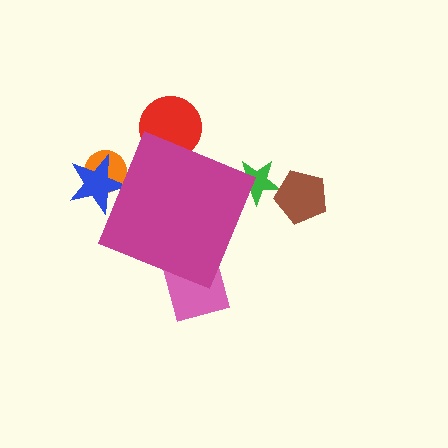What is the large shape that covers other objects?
A magenta diamond.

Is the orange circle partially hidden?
Yes, the orange circle is partially hidden behind the magenta diamond.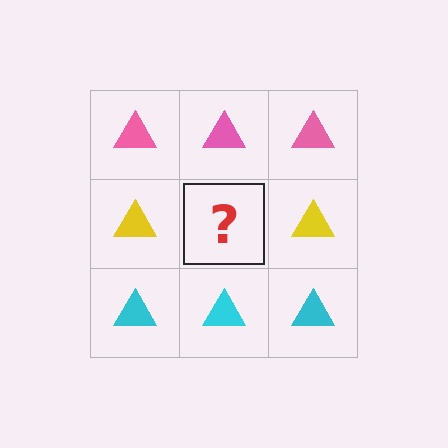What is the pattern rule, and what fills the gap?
The rule is that each row has a consistent color. The gap should be filled with a yellow triangle.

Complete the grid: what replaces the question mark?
The question mark should be replaced with a yellow triangle.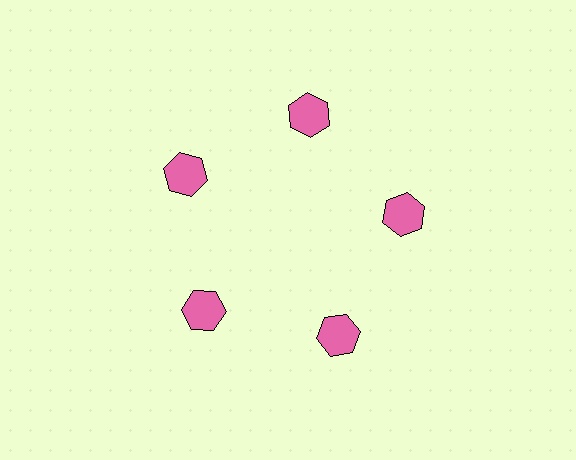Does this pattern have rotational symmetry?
Yes, this pattern has 5-fold rotational symmetry. It looks the same after rotating 72 degrees around the center.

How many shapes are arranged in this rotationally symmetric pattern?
There are 5 shapes, arranged in 5 groups of 1.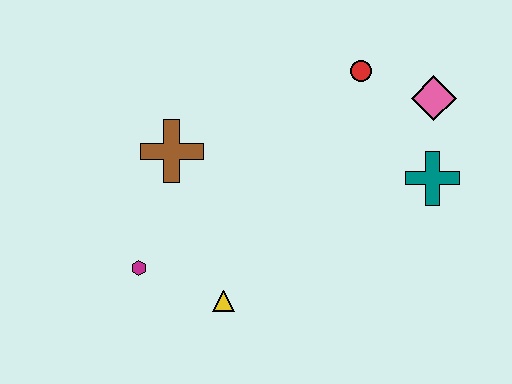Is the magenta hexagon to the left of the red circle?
Yes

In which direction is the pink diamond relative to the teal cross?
The pink diamond is above the teal cross.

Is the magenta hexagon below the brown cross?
Yes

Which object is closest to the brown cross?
The magenta hexagon is closest to the brown cross.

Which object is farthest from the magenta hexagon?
The pink diamond is farthest from the magenta hexagon.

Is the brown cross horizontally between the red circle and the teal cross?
No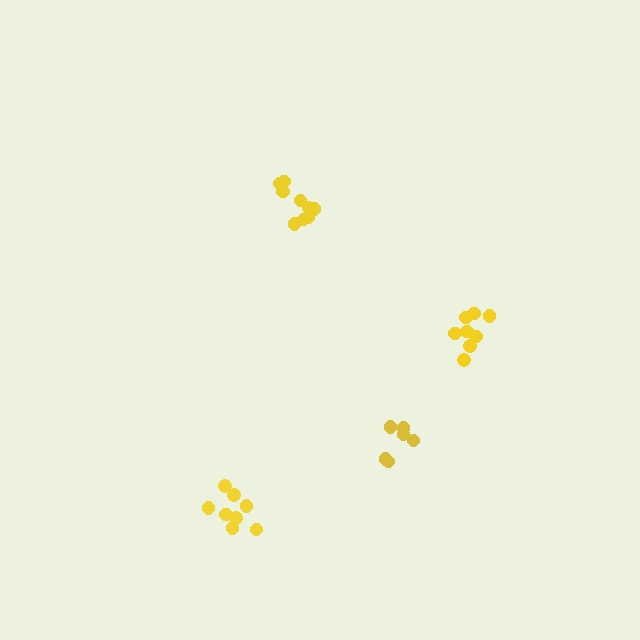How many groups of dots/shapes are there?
There are 4 groups.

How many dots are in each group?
Group 1: 8 dots, Group 2: 8 dots, Group 3: 6 dots, Group 4: 9 dots (31 total).